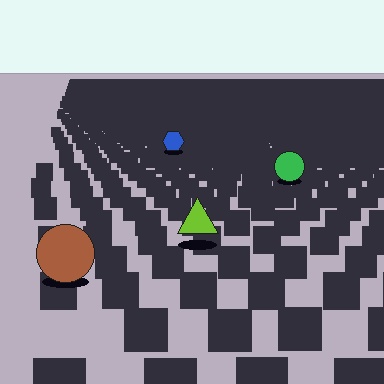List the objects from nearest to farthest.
From nearest to farthest: the brown circle, the lime triangle, the green circle, the blue hexagon.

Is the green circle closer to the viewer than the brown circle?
No. The brown circle is closer — you can tell from the texture gradient: the ground texture is coarser near it.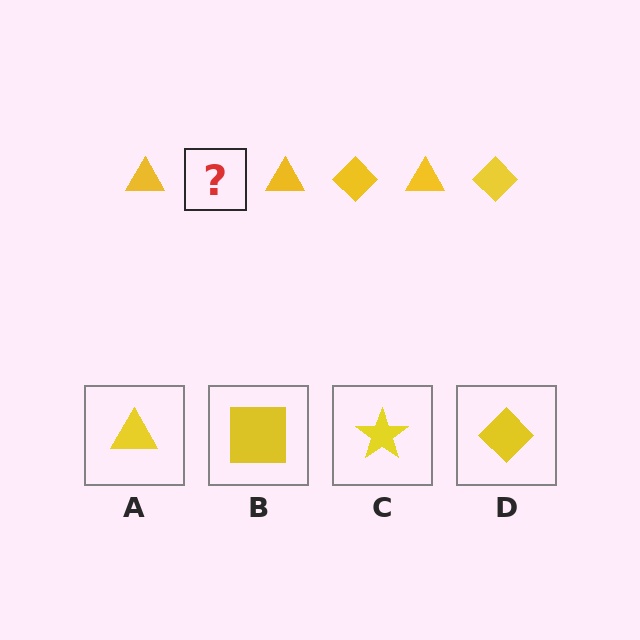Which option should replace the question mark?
Option D.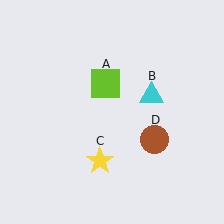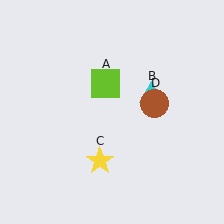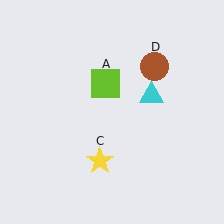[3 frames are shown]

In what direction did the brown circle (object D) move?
The brown circle (object D) moved up.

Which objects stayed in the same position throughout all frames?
Lime square (object A) and cyan triangle (object B) and yellow star (object C) remained stationary.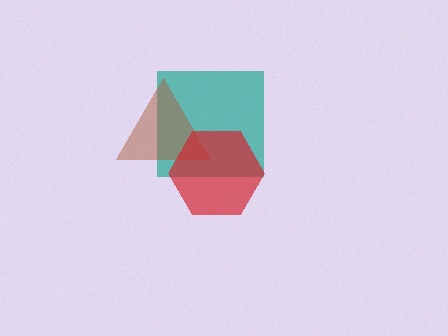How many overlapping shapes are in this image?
There are 3 overlapping shapes in the image.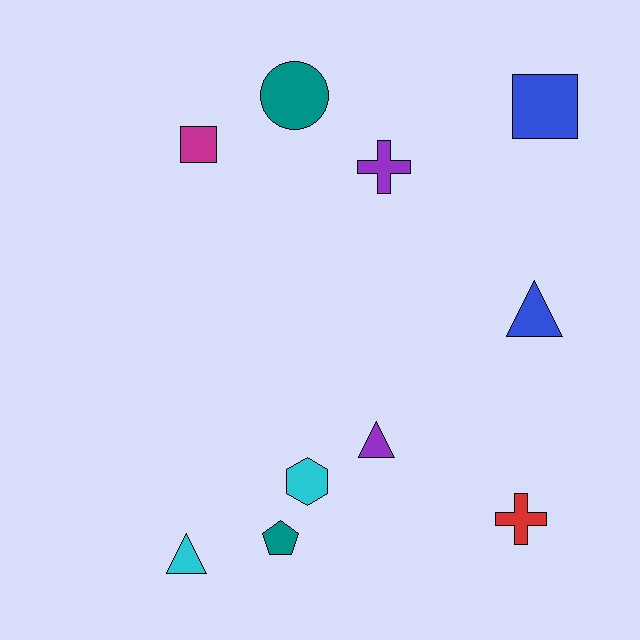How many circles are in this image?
There is 1 circle.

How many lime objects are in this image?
There are no lime objects.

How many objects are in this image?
There are 10 objects.